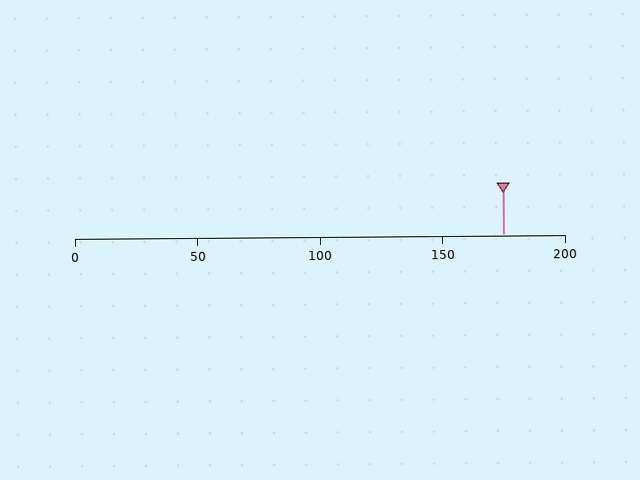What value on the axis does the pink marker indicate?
The marker indicates approximately 175.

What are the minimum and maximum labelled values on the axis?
The axis runs from 0 to 200.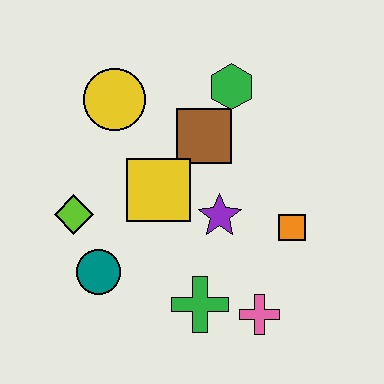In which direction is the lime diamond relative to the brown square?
The lime diamond is to the left of the brown square.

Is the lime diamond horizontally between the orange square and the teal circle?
No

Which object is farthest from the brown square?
The pink cross is farthest from the brown square.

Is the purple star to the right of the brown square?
Yes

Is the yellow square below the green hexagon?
Yes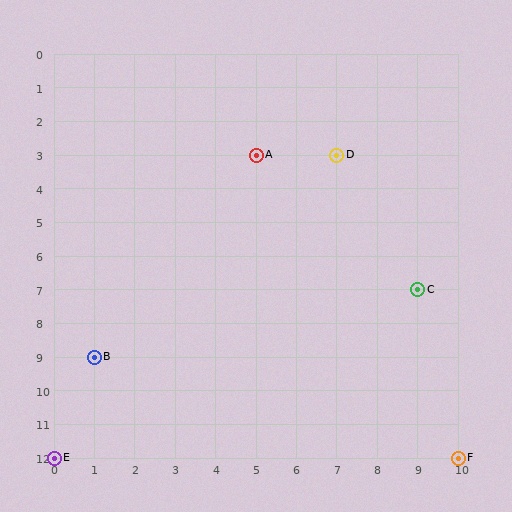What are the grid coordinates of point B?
Point B is at grid coordinates (1, 9).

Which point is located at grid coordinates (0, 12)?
Point E is at (0, 12).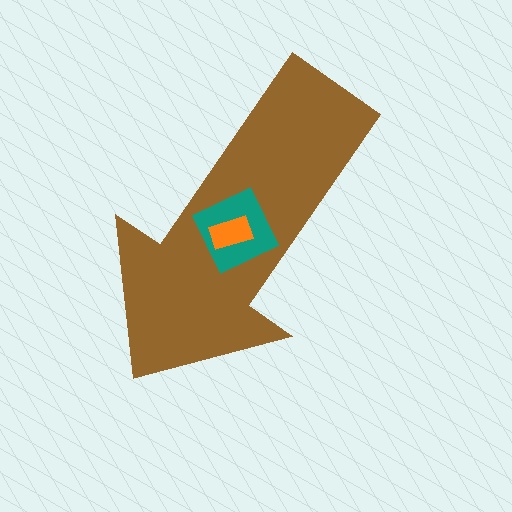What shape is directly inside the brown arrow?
The teal diamond.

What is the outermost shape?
The brown arrow.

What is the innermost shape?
The orange rectangle.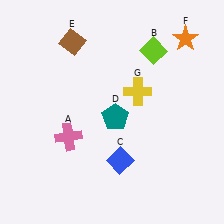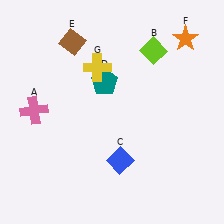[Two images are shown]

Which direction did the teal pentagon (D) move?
The teal pentagon (D) moved up.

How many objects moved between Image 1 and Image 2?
3 objects moved between the two images.